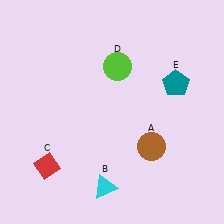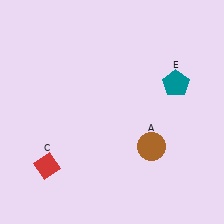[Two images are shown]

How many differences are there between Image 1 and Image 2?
There are 2 differences between the two images.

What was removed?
The lime circle (D), the cyan triangle (B) were removed in Image 2.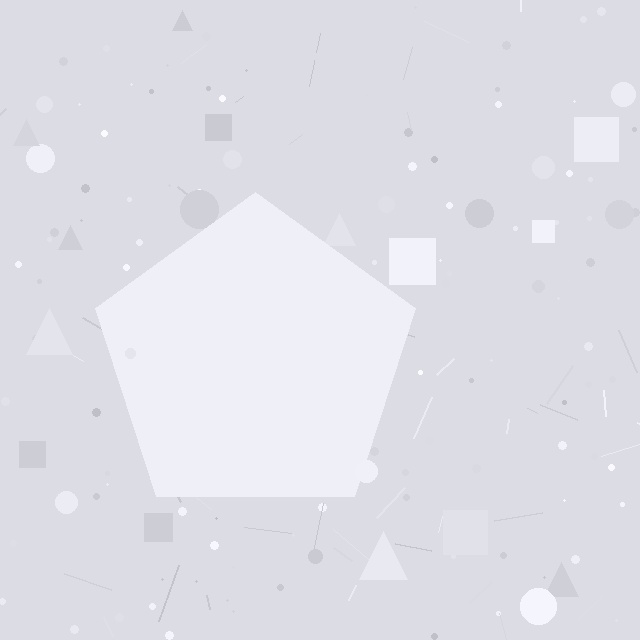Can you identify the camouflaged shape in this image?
The camouflaged shape is a pentagon.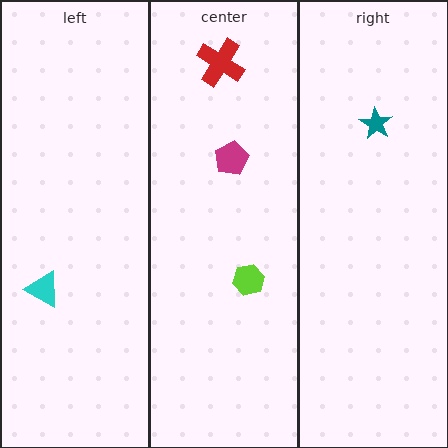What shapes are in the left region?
The cyan triangle.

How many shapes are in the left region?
1.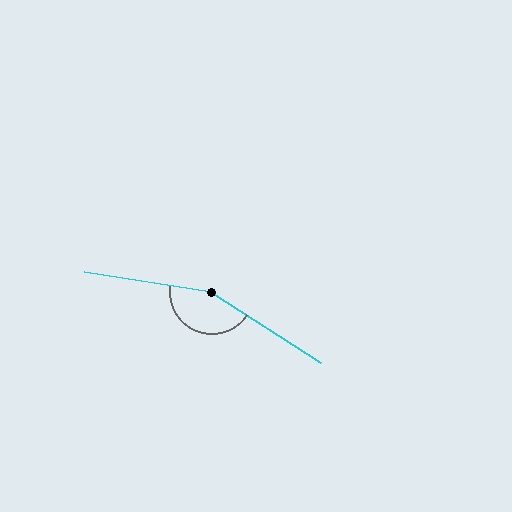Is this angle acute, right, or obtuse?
It is obtuse.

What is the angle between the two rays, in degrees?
Approximately 156 degrees.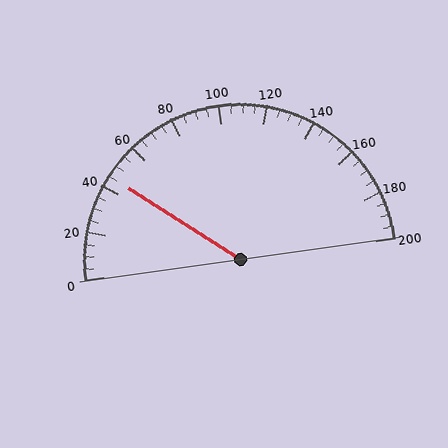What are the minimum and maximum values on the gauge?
The gauge ranges from 0 to 200.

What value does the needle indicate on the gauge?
The needle indicates approximately 45.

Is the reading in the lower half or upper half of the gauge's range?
The reading is in the lower half of the range (0 to 200).